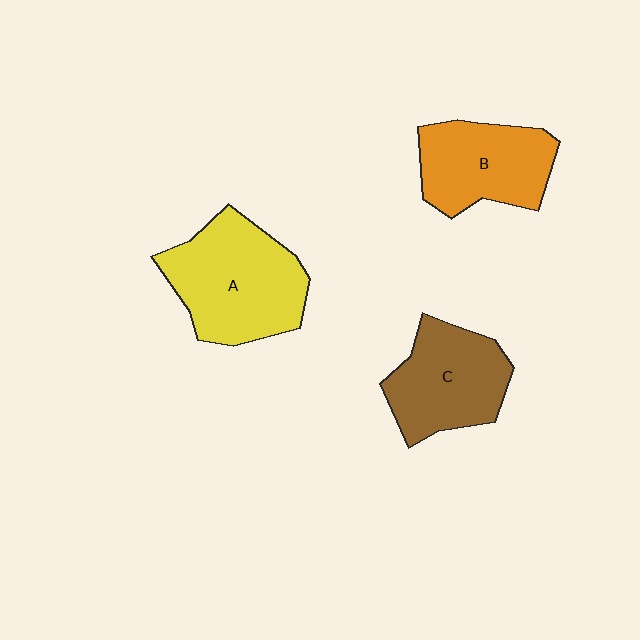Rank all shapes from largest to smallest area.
From largest to smallest: A (yellow), C (brown), B (orange).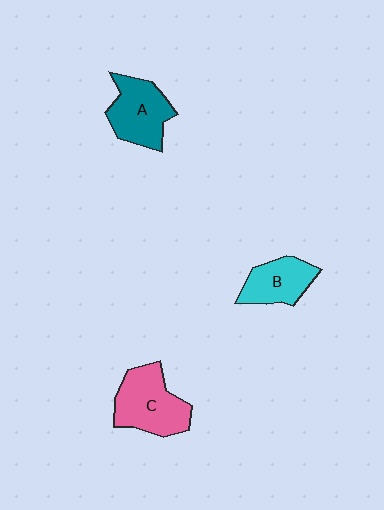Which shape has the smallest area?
Shape B (cyan).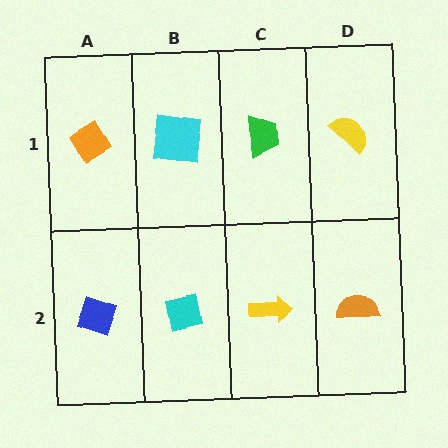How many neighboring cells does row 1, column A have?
2.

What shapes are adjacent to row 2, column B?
A cyan square (row 1, column B), a blue diamond (row 2, column A), a yellow arrow (row 2, column C).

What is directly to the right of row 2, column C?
An orange semicircle.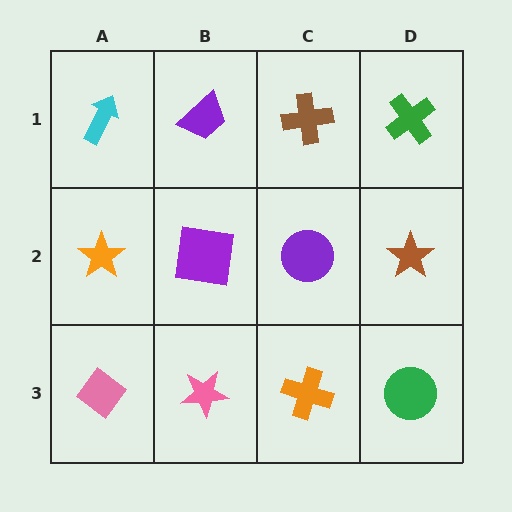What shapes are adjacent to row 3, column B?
A purple square (row 2, column B), a pink diamond (row 3, column A), an orange cross (row 3, column C).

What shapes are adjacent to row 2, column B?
A purple trapezoid (row 1, column B), a pink star (row 3, column B), an orange star (row 2, column A), a purple circle (row 2, column C).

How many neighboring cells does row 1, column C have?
3.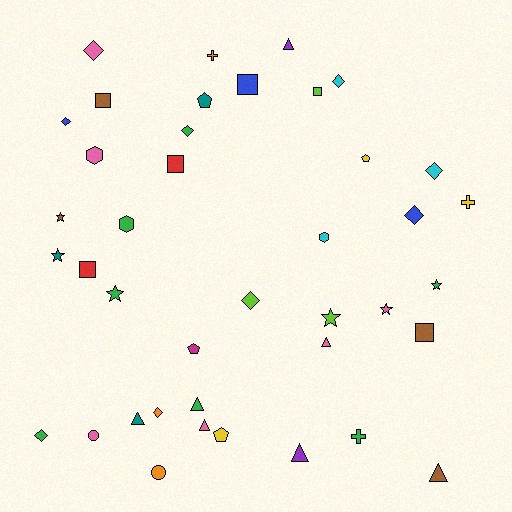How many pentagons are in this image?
There are 4 pentagons.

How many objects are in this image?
There are 40 objects.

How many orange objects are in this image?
There are 3 orange objects.